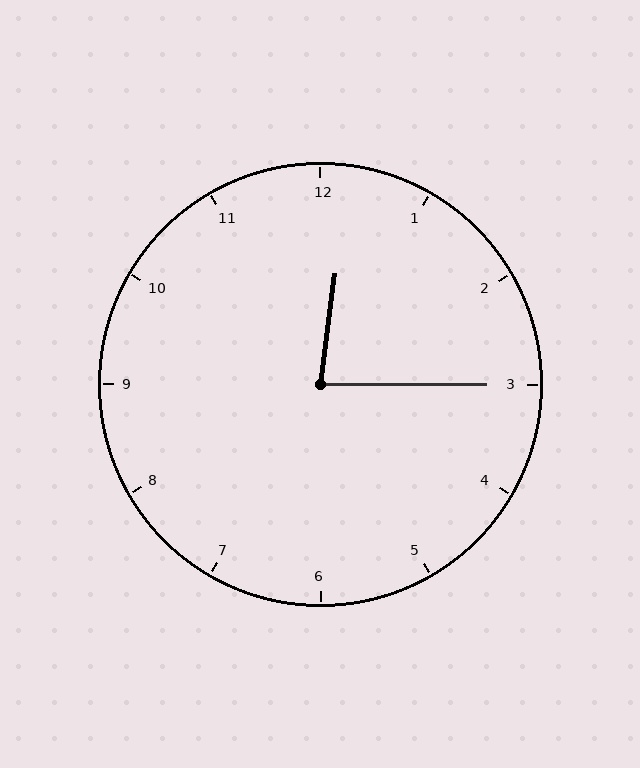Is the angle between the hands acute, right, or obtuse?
It is acute.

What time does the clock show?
12:15.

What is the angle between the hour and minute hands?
Approximately 82 degrees.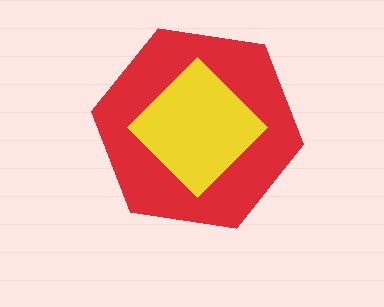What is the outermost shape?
The red hexagon.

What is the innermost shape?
The yellow diamond.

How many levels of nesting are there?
2.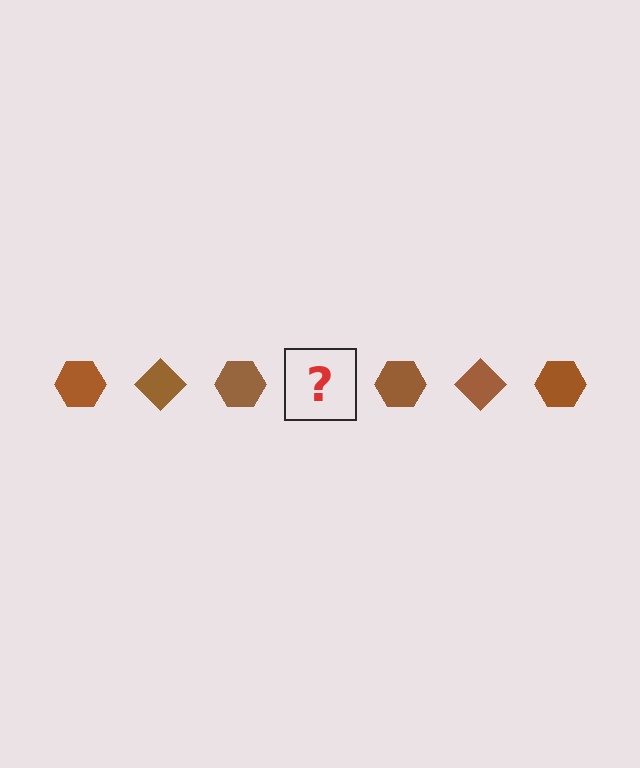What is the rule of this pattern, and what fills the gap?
The rule is that the pattern cycles through hexagon, diamond shapes in brown. The gap should be filled with a brown diamond.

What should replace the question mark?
The question mark should be replaced with a brown diamond.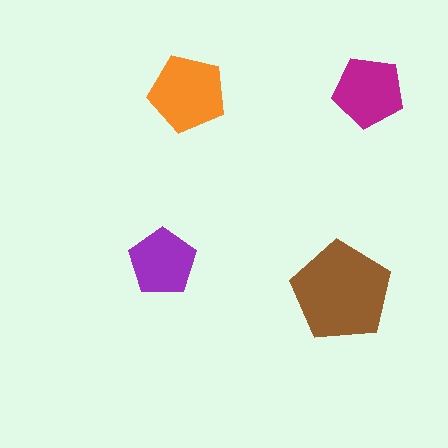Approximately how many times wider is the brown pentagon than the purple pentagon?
About 1.5 times wider.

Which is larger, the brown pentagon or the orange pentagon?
The brown one.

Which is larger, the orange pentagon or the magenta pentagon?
The orange one.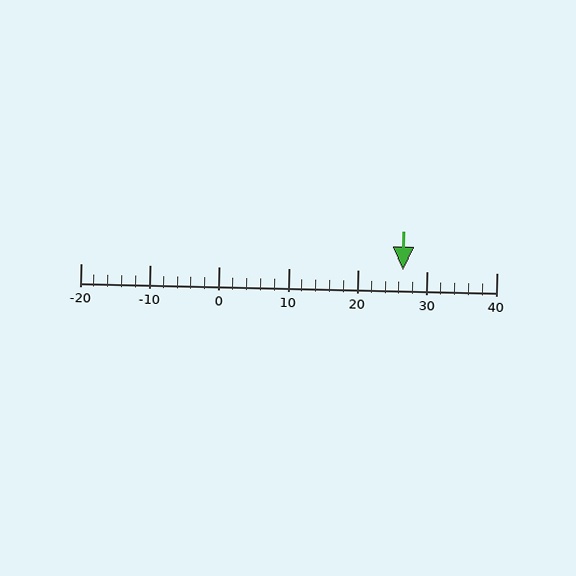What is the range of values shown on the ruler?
The ruler shows values from -20 to 40.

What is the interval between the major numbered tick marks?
The major tick marks are spaced 10 units apart.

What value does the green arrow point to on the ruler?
The green arrow points to approximately 26.